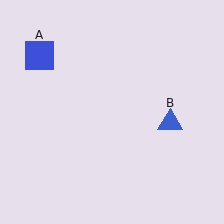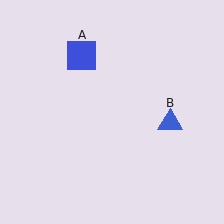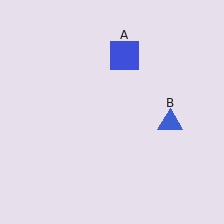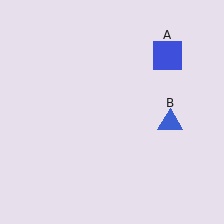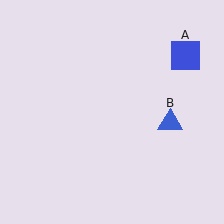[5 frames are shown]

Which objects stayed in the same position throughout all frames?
Blue triangle (object B) remained stationary.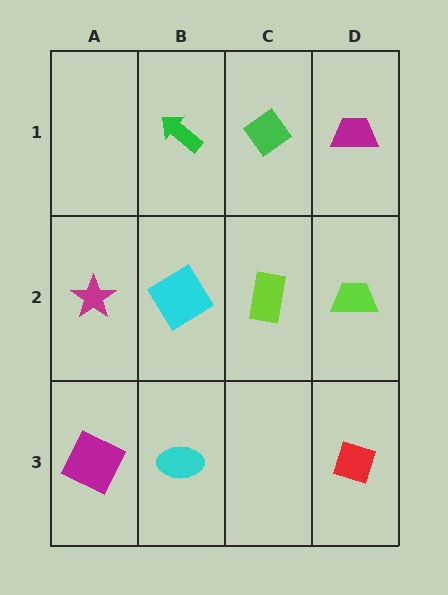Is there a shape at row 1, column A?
No, that cell is empty.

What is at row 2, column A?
A magenta star.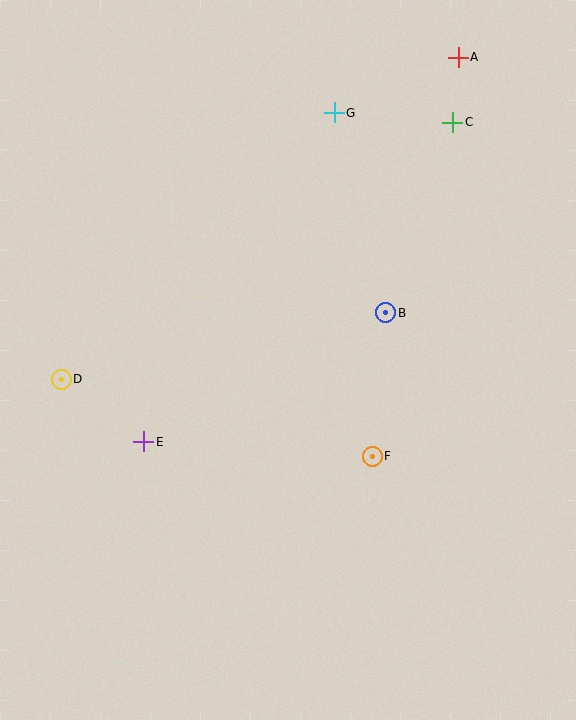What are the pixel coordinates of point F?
Point F is at (372, 456).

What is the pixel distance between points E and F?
The distance between E and F is 229 pixels.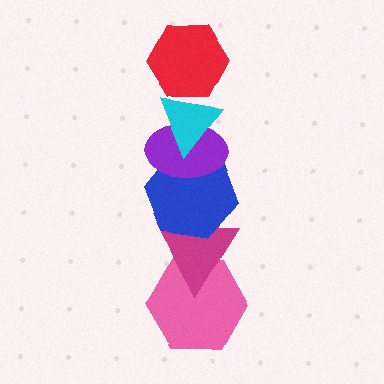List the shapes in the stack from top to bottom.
From top to bottom: the red hexagon, the cyan triangle, the purple ellipse, the blue hexagon, the magenta triangle, the pink hexagon.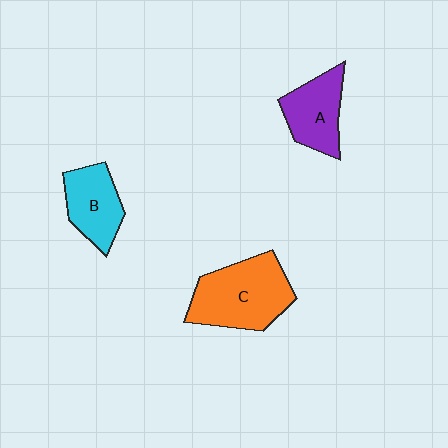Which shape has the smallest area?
Shape B (cyan).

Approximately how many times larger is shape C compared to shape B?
Approximately 1.6 times.